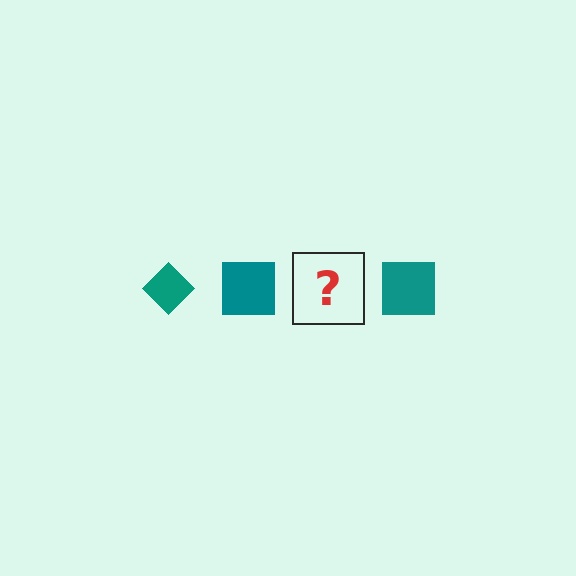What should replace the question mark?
The question mark should be replaced with a teal diamond.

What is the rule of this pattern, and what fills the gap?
The rule is that the pattern cycles through diamond, square shapes in teal. The gap should be filled with a teal diamond.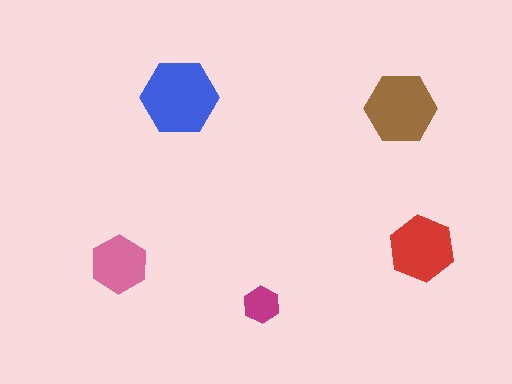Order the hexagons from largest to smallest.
the blue one, the brown one, the red one, the pink one, the magenta one.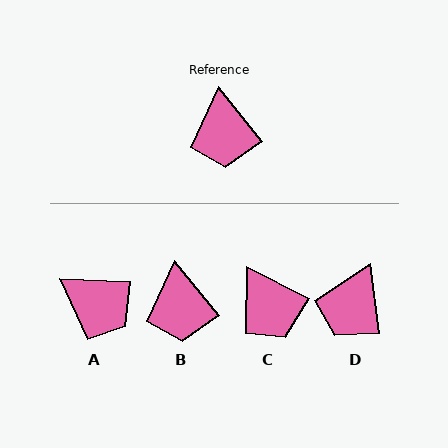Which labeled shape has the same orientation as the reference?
B.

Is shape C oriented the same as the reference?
No, it is off by about 24 degrees.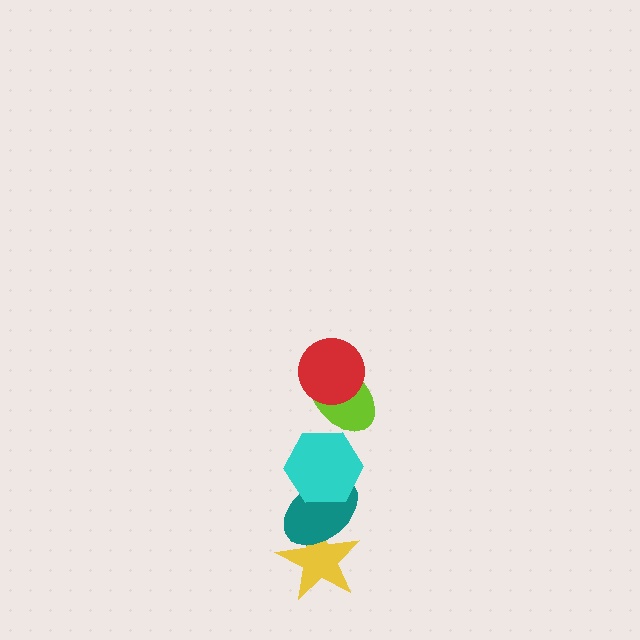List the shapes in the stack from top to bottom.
From top to bottom: the red circle, the lime ellipse, the cyan hexagon, the teal ellipse, the yellow star.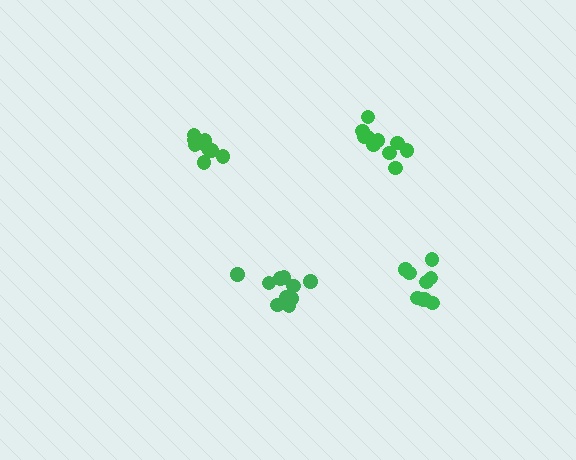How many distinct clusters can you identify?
There are 4 distinct clusters.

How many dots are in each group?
Group 1: 9 dots, Group 2: 10 dots, Group 3: 10 dots, Group 4: 9 dots (38 total).